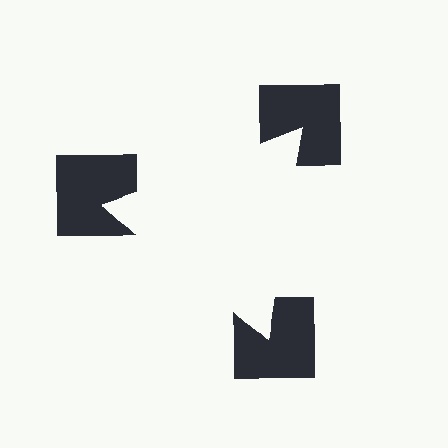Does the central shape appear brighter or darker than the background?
It typically appears slightly brighter than the background, even though no actual brightness change is drawn.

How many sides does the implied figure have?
3 sides.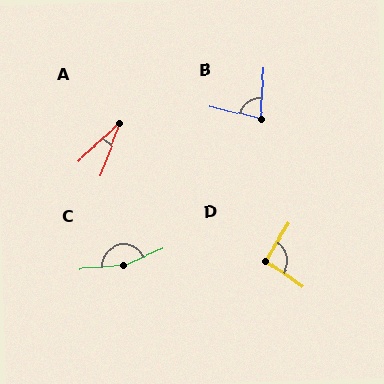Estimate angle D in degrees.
Approximately 92 degrees.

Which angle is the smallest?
A, at approximately 28 degrees.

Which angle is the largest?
C, at approximately 160 degrees.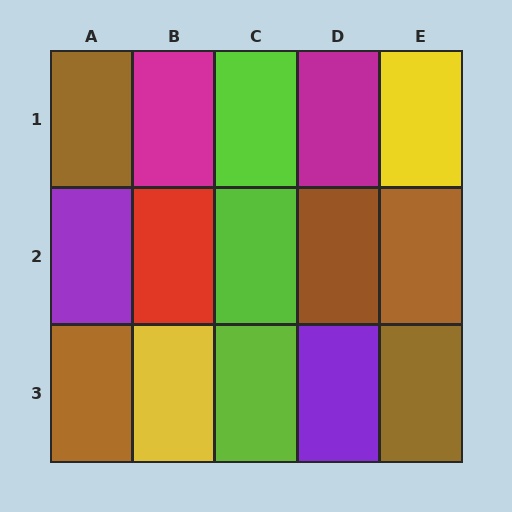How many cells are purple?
2 cells are purple.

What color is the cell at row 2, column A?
Purple.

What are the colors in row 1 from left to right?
Brown, magenta, lime, magenta, yellow.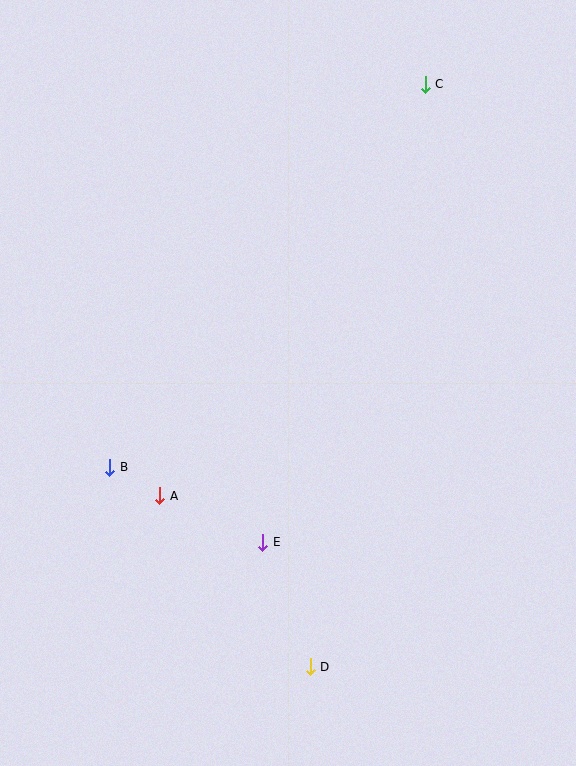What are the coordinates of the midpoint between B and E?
The midpoint between B and E is at (186, 505).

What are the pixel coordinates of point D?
Point D is at (310, 667).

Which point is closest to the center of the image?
Point E at (263, 542) is closest to the center.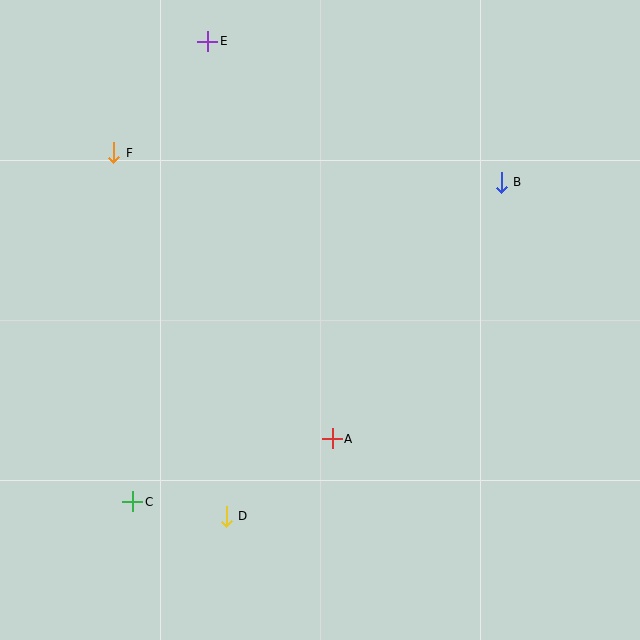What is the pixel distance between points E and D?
The distance between E and D is 476 pixels.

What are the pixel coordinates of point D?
Point D is at (226, 516).